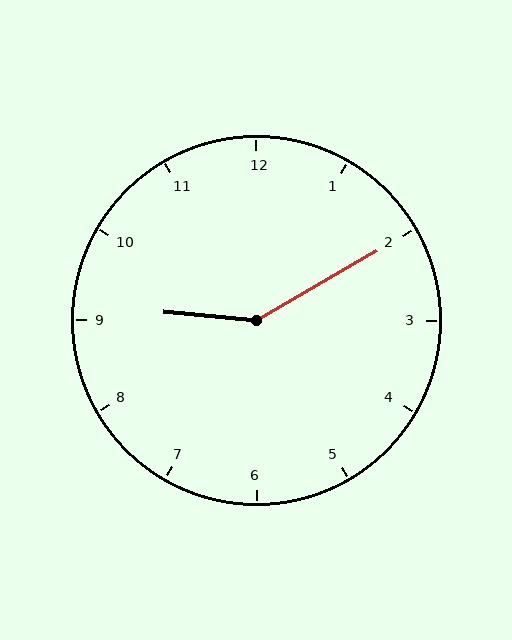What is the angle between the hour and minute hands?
Approximately 145 degrees.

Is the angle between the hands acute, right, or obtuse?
It is obtuse.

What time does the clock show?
9:10.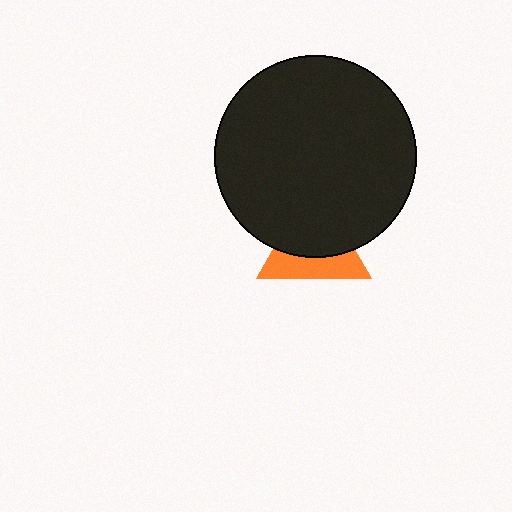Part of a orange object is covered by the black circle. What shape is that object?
It is a triangle.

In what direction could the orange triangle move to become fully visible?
The orange triangle could move down. That would shift it out from behind the black circle entirely.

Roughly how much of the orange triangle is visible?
A small part of it is visible (roughly 43%).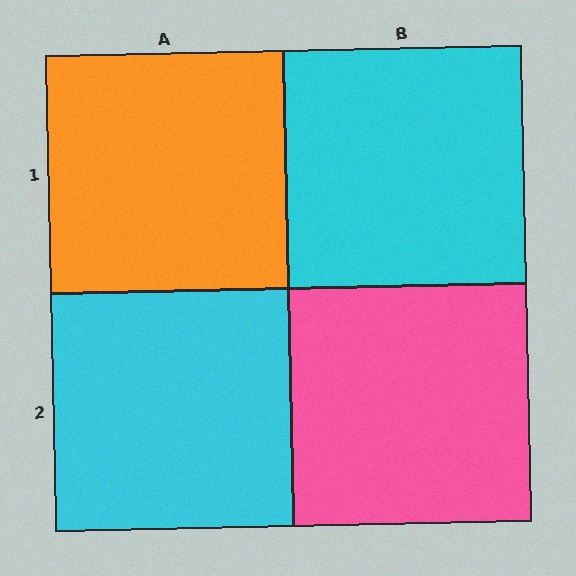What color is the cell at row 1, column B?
Cyan.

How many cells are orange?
1 cell is orange.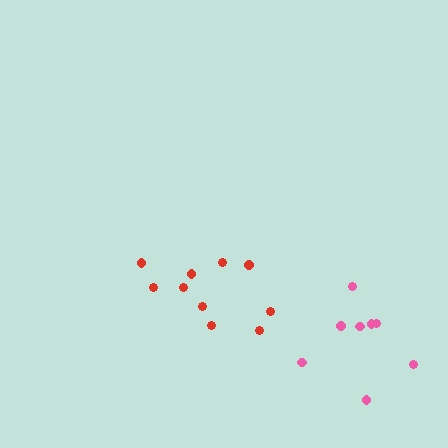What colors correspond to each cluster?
The clusters are colored: pink, red.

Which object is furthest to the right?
The pink cluster is rightmost.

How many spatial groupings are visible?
There are 2 spatial groupings.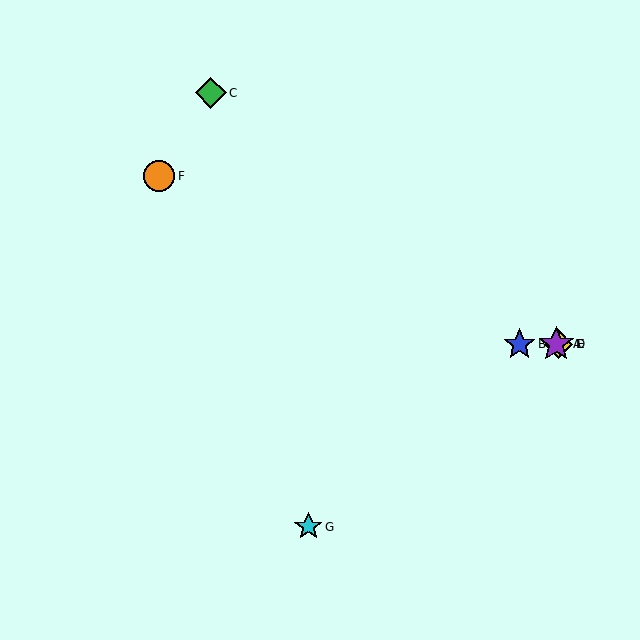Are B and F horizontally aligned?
No, B is at y≈344 and F is at y≈176.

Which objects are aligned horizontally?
Objects A, B, D, E are aligned horizontally.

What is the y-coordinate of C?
Object C is at y≈93.